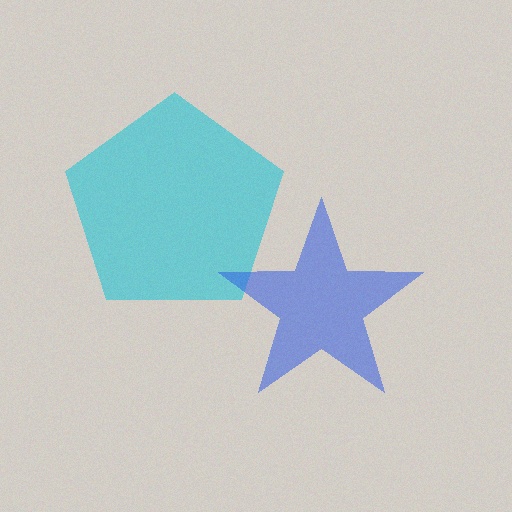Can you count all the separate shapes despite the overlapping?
Yes, there are 2 separate shapes.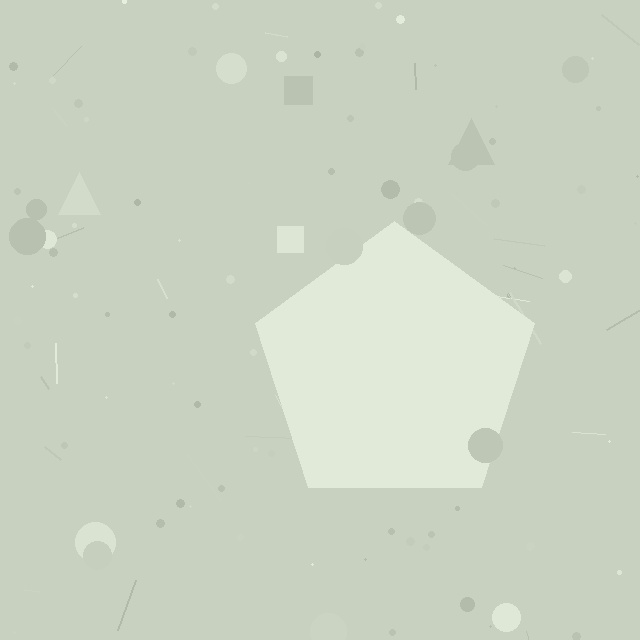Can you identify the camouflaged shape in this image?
The camouflaged shape is a pentagon.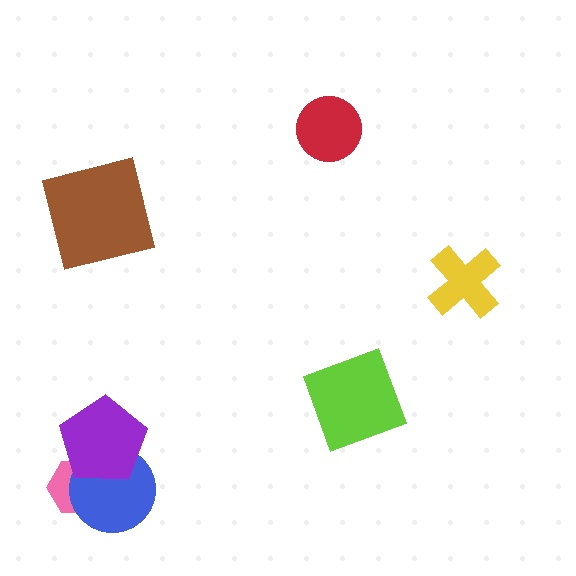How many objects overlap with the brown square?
0 objects overlap with the brown square.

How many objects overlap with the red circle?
0 objects overlap with the red circle.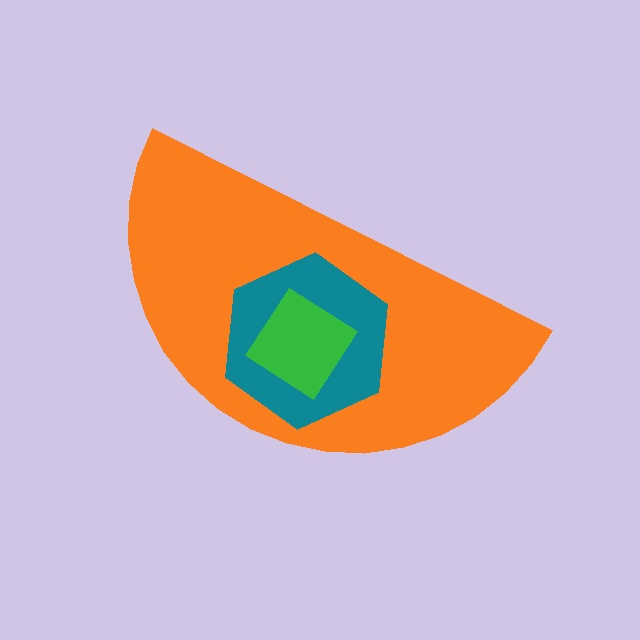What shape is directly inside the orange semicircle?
The teal hexagon.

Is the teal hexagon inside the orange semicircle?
Yes.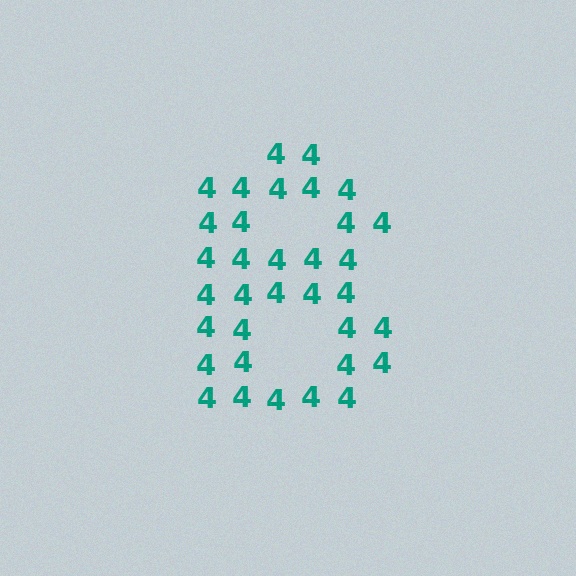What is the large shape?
The large shape is the digit 8.